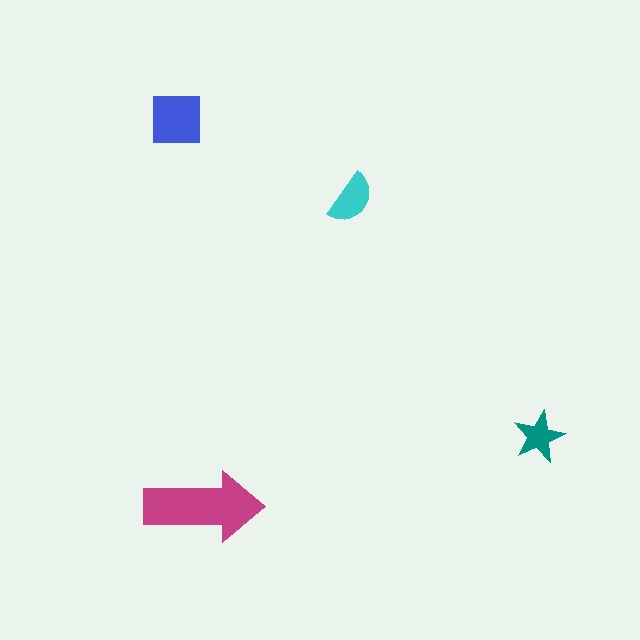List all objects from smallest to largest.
The teal star, the cyan semicircle, the blue square, the magenta arrow.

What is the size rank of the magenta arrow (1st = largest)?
1st.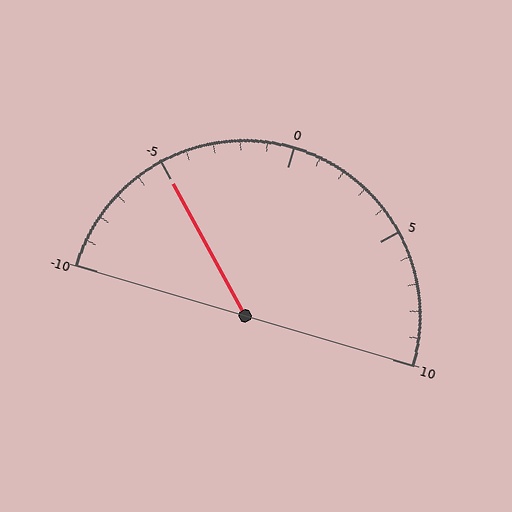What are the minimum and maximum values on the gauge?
The gauge ranges from -10 to 10.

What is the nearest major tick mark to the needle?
The nearest major tick mark is -5.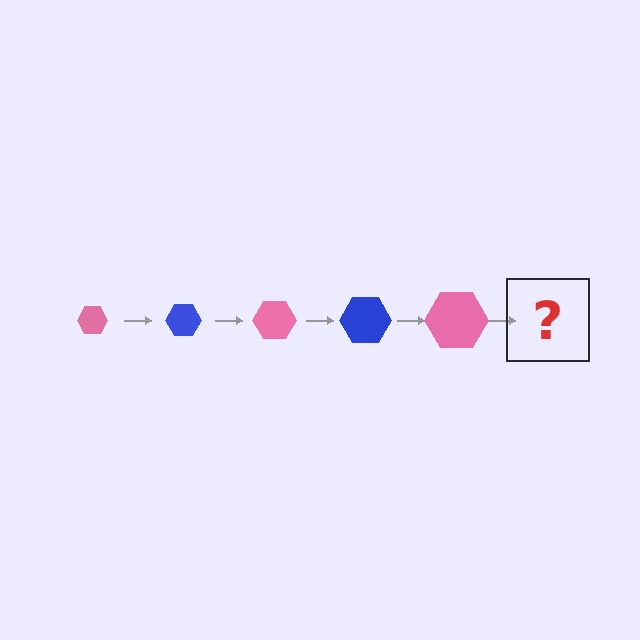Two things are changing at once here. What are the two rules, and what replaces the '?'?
The two rules are that the hexagon grows larger each step and the color cycles through pink and blue. The '?' should be a blue hexagon, larger than the previous one.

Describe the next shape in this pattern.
It should be a blue hexagon, larger than the previous one.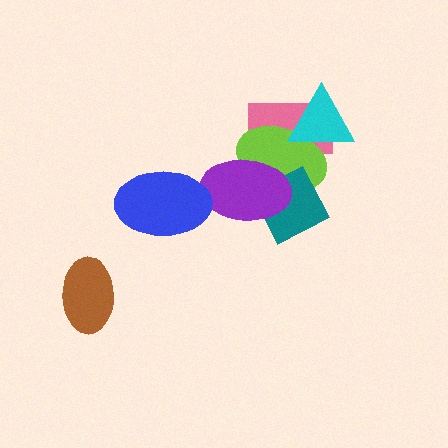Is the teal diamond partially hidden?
Yes, it is partially covered by another shape.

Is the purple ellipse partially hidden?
Yes, it is partially covered by another shape.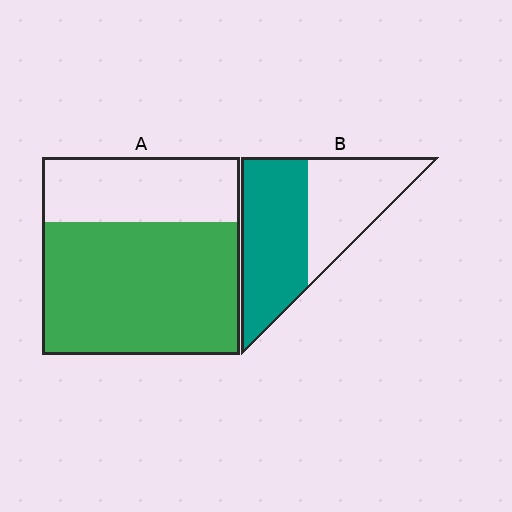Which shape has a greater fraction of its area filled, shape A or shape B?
Shape A.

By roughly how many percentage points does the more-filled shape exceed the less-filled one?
By roughly 10 percentage points (A over B).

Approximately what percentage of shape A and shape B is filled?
A is approximately 65% and B is approximately 55%.